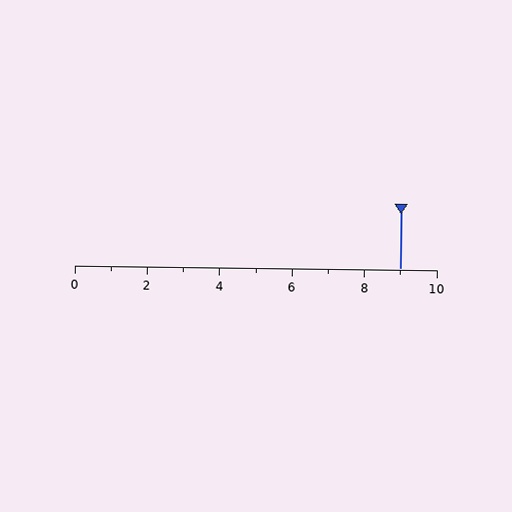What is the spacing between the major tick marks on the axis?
The major ticks are spaced 2 apart.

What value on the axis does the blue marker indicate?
The marker indicates approximately 9.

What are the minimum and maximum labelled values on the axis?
The axis runs from 0 to 10.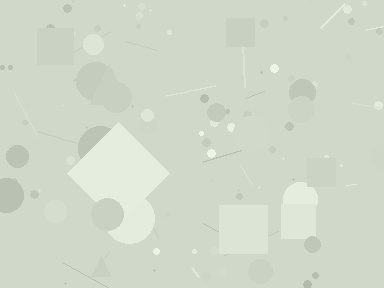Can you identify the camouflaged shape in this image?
The camouflaged shape is a diamond.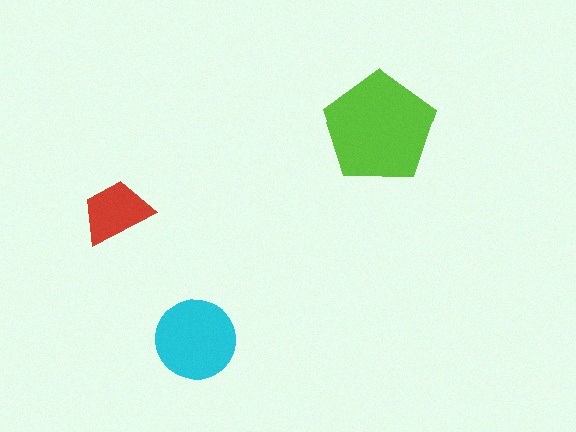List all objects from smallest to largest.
The red trapezoid, the cyan circle, the lime pentagon.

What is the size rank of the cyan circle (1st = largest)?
2nd.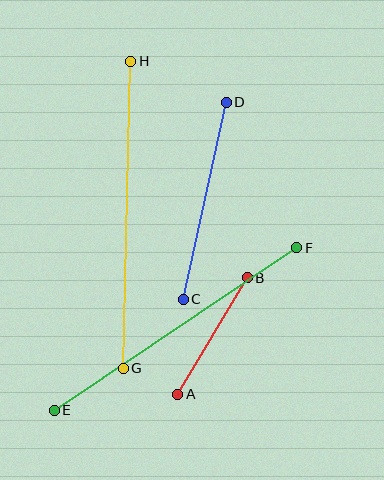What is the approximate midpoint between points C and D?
The midpoint is at approximately (205, 201) pixels.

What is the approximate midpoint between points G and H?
The midpoint is at approximately (127, 215) pixels.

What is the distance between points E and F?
The distance is approximately 292 pixels.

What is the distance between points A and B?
The distance is approximately 136 pixels.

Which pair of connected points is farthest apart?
Points G and H are farthest apart.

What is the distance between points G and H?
The distance is approximately 307 pixels.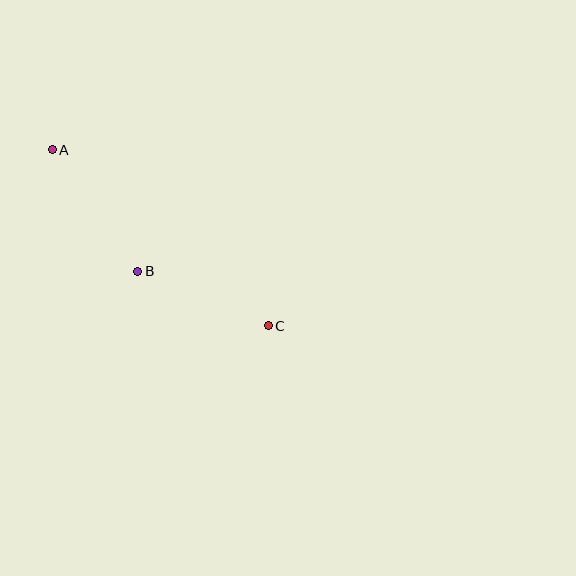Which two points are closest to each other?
Points B and C are closest to each other.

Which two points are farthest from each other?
Points A and C are farthest from each other.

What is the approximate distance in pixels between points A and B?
The distance between A and B is approximately 148 pixels.